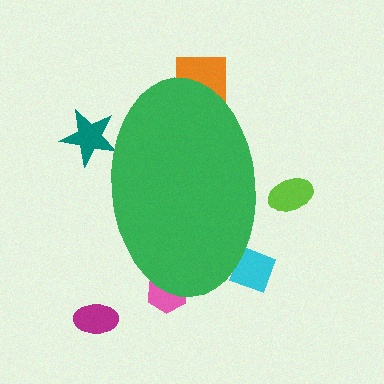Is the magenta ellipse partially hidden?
No, the magenta ellipse is fully visible.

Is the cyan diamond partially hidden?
Yes, the cyan diamond is partially hidden behind the green ellipse.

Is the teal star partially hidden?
Yes, the teal star is partially hidden behind the green ellipse.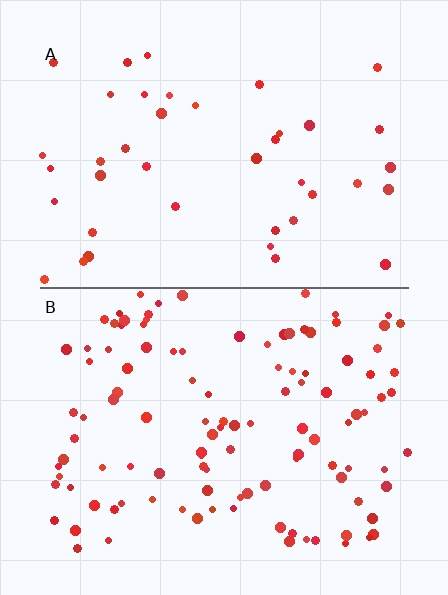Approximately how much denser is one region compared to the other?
Approximately 2.8× — region B over region A.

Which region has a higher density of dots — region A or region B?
B (the bottom).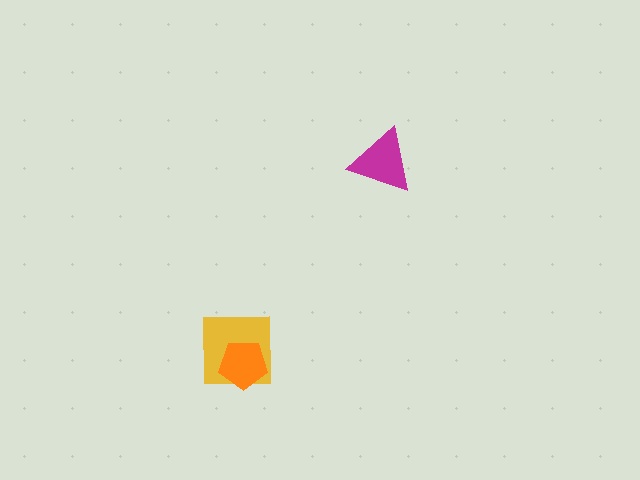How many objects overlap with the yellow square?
1 object overlaps with the yellow square.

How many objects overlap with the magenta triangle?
0 objects overlap with the magenta triangle.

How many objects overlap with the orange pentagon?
1 object overlaps with the orange pentagon.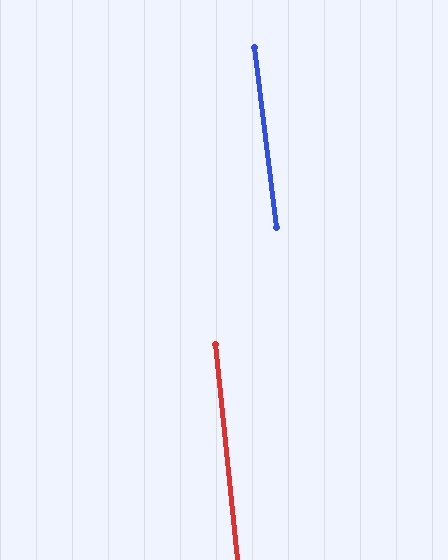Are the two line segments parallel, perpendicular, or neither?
Parallel — their directions differ by only 0.9°.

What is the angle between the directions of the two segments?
Approximately 1 degree.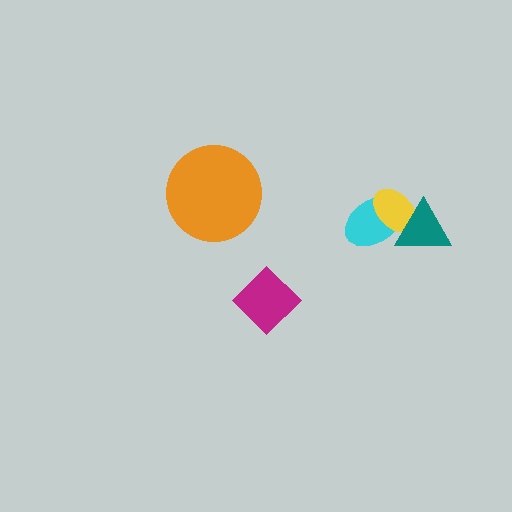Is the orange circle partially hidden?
No, no other shape covers it.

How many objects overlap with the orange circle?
0 objects overlap with the orange circle.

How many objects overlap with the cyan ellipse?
2 objects overlap with the cyan ellipse.